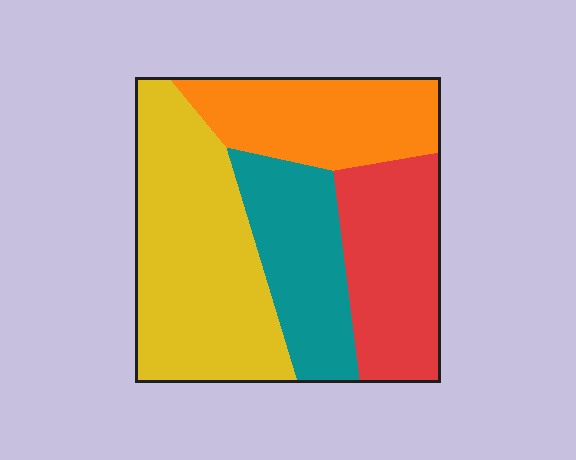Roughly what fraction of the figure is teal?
Teal covers about 20% of the figure.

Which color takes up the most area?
Yellow, at roughly 35%.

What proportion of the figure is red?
Red takes up between a sixth and a third of the figure.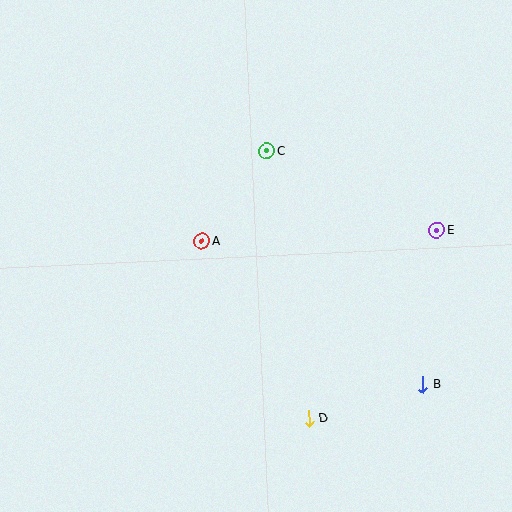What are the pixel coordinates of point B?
Point B is at (423, 385).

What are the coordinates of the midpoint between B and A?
The midpoint between B and A is at (312, 313).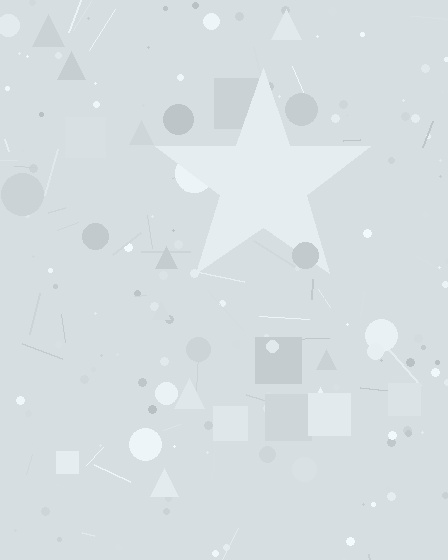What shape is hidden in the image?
A star is hidden in the image.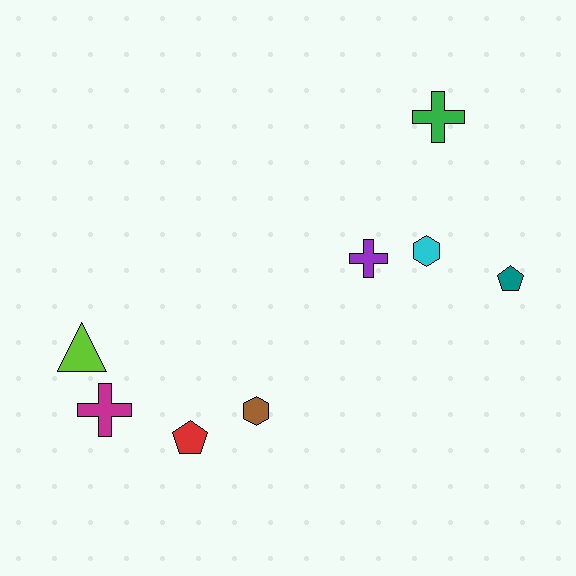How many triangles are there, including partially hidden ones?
There is 1 triangle.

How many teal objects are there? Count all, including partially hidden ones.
There is 1 teal object.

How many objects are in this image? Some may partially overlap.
There are 8 objects.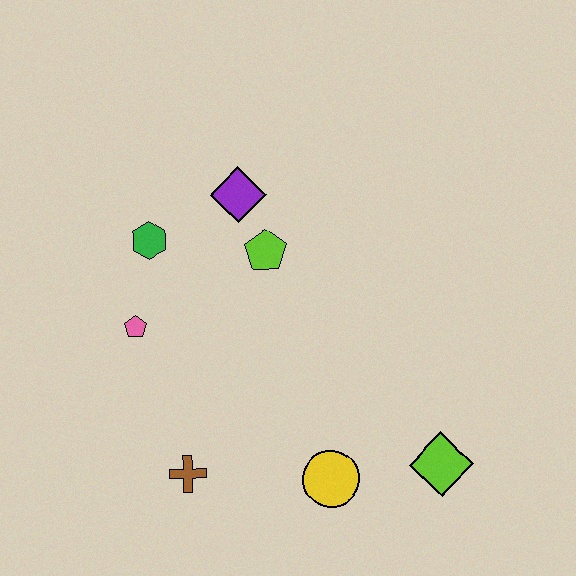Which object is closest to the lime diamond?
The yellow circle is closest to the lime diamond.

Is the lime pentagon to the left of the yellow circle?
Yes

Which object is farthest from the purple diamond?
The lime diamond is farthest from the purple diamond.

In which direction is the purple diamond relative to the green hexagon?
The purple diamond is to the right of the green hexagon.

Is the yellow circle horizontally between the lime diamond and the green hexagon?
Yes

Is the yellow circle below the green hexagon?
Yes